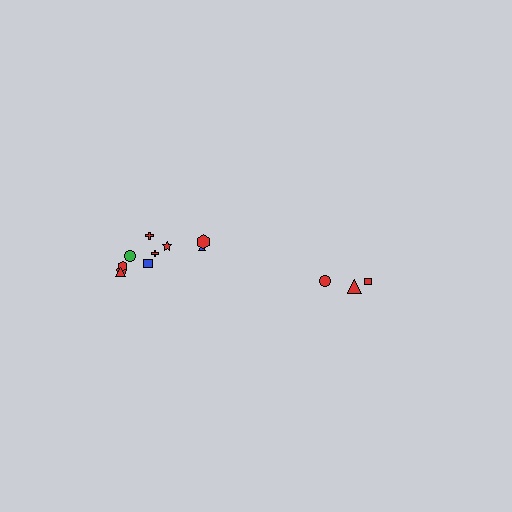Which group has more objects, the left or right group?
The left group.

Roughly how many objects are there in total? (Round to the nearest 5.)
Roughly 15 objects in total.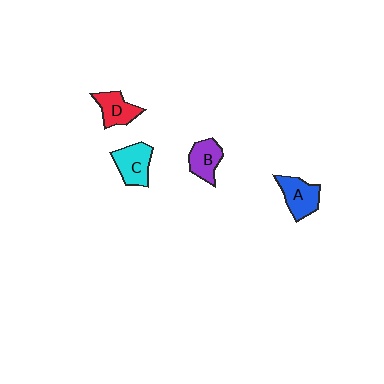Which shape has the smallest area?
Shape B (purple).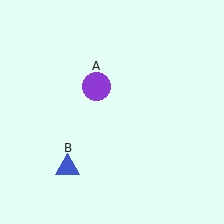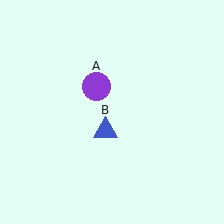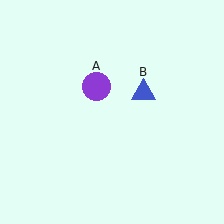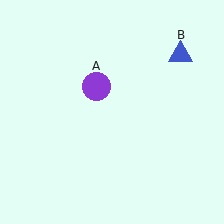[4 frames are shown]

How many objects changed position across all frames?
1 object changed position: blue triangle (object B).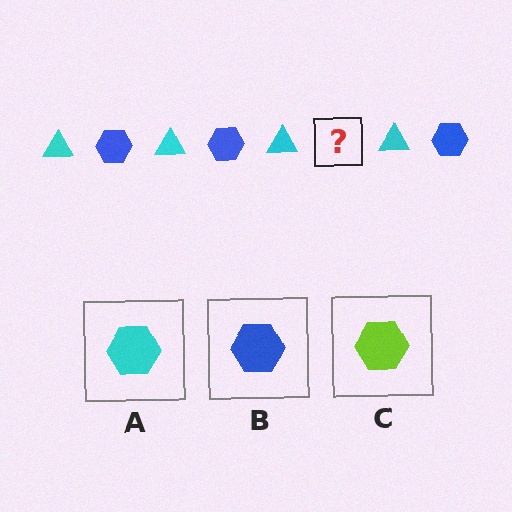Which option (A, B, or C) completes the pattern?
B.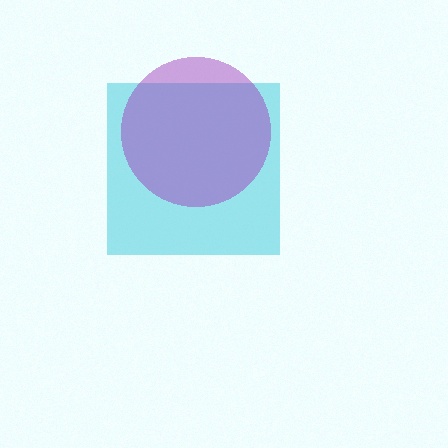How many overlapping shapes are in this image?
There are 2 overlapping shapes in the image.